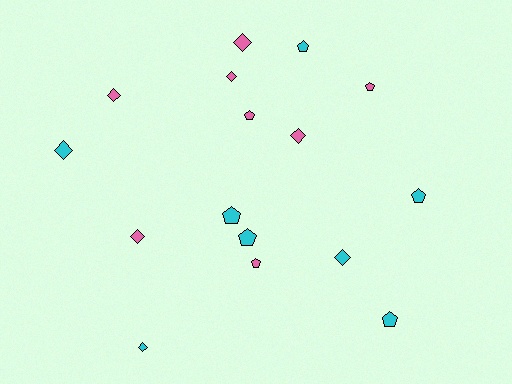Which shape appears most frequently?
Diamond, with 8 objects.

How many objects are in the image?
There are 16 objects.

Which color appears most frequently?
Pink, with 8 objects.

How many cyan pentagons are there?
There are 5 cyan pentagons.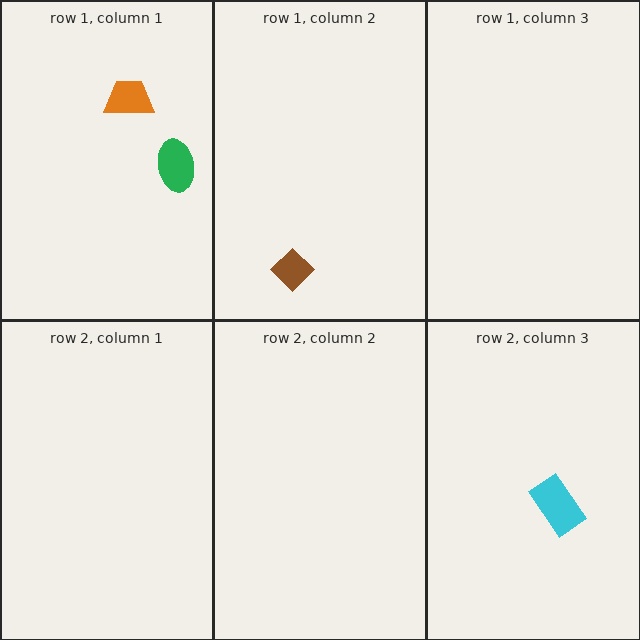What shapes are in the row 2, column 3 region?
The cyan rectangle.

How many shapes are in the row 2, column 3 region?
1.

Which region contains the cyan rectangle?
The row 2, column 3 region.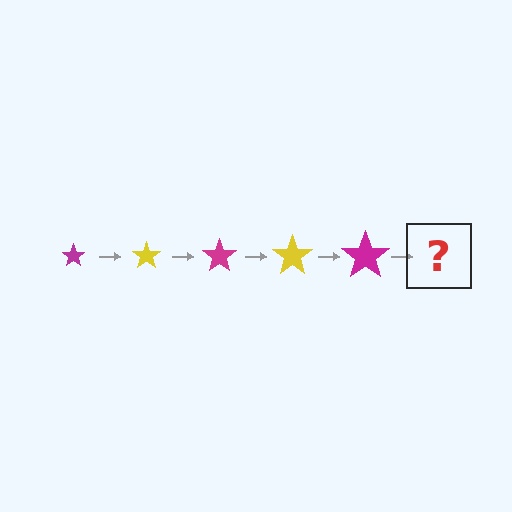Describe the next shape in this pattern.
It should be a yellow star, larger than the previous one.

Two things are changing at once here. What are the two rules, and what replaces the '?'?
The two rules are that the star grows larger each step and the color cycles through magenta and yellow. The '?' should be a yellow star, larger than the previous one.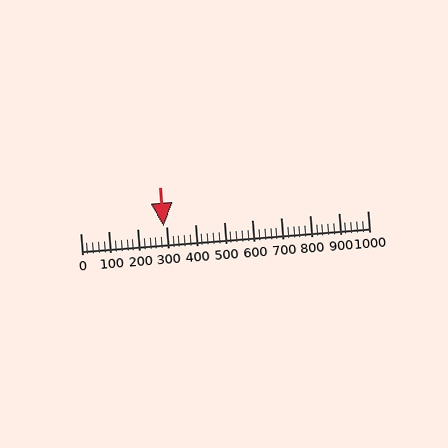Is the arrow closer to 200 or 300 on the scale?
The arrow is closer to 300.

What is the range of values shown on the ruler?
The ruler shows values from 0 to 1000.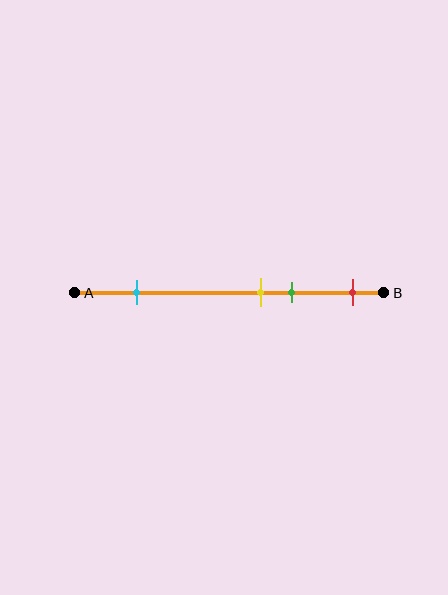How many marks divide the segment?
There are 4 marks dividing the segment.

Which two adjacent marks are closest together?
The yellow and green marks are the closest adjacent pair.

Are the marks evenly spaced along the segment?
No, the marks are not evenly spaced.